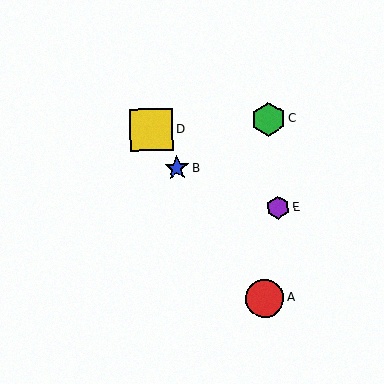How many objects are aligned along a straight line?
3 objects (A, B, D) are aligned along a straight line.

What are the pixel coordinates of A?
Object A is at (265, 298).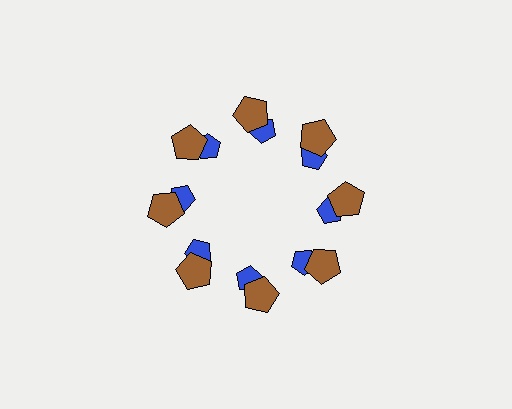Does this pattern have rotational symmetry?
Yes, this pattern has 8-fold rotational symmetry. It looks the same after rotating 45 degrees around the center.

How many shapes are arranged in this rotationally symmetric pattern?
There are 16 shapes, arranged in 8 groups of 2.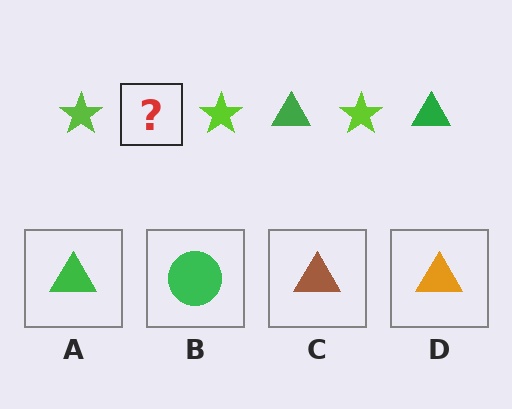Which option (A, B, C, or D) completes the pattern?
A.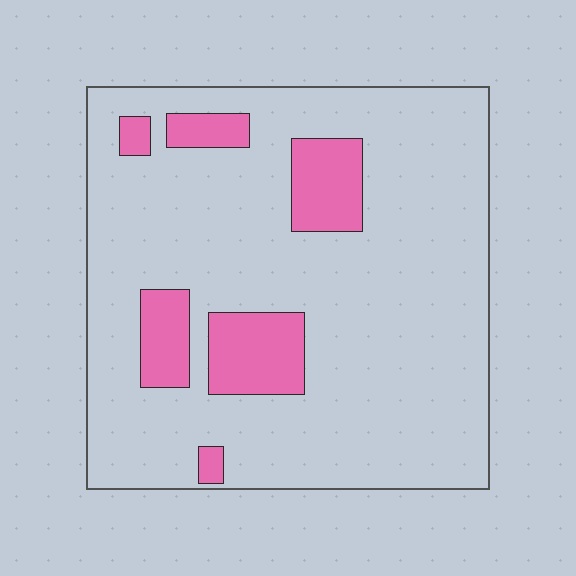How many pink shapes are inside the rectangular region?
6.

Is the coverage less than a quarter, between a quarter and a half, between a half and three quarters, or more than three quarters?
Less than a quarter.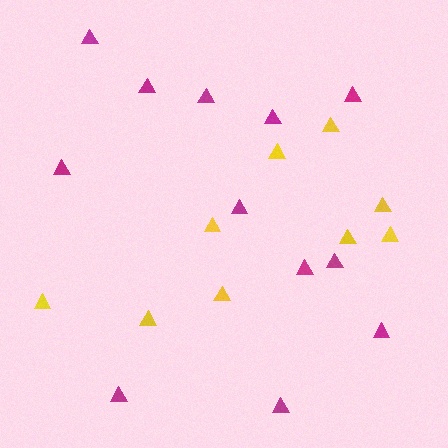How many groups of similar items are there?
There are 2 groups: one group of magenta triangles (12) and one group of yellow triangles (9).